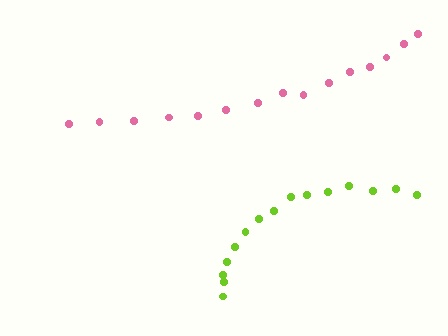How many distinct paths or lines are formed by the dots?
There are 2 distinct paths.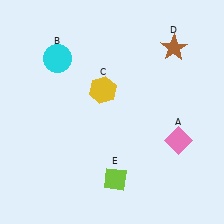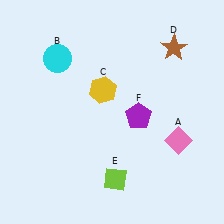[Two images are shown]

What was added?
A purple pentagon (F) was added in Image 2.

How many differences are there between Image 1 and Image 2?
There is 1 difference between the two images.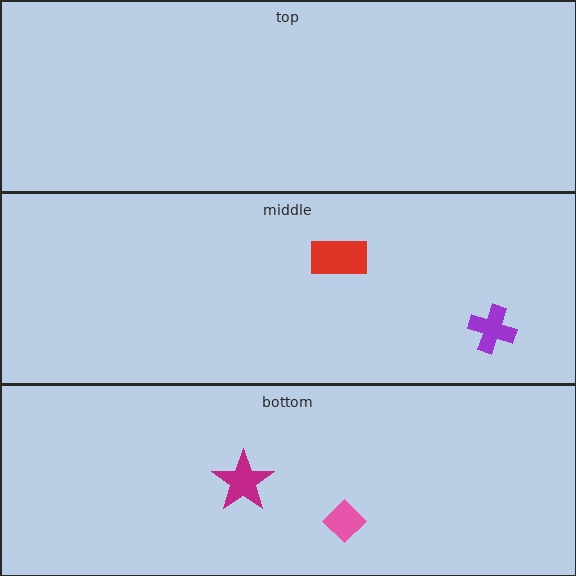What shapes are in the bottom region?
The pink diamond, the magenta star.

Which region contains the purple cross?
The middle region.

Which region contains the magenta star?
The bottom region.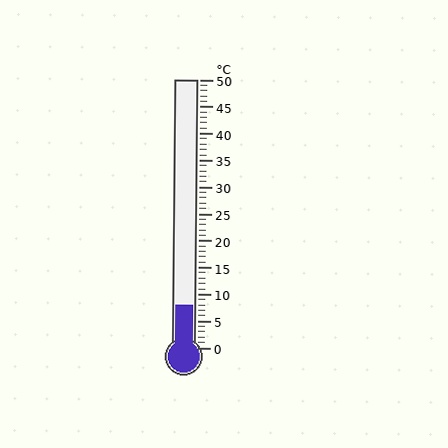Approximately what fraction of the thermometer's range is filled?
The thermometer is filled to approximately 15% of its range.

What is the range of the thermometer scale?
The thermometer scale ranges from 0°C to 50°C.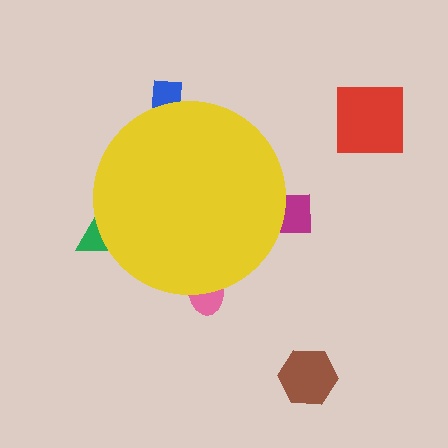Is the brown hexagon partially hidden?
No, the brown hexagon is fully visible.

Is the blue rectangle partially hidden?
Yes, the blue rectangle is partially hidden behind the yellow circle.